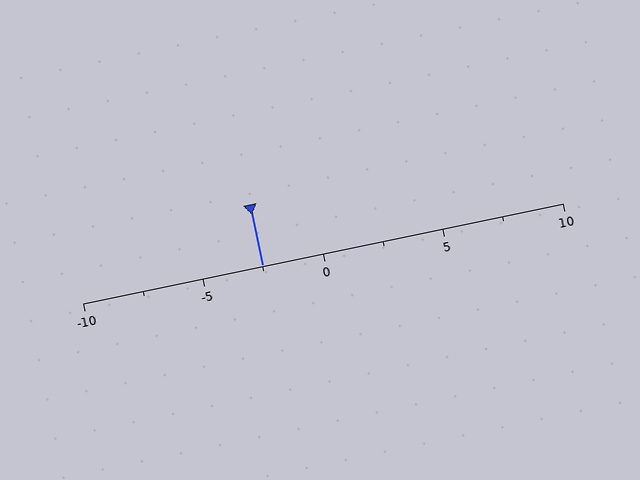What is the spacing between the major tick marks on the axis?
The major ticks are spaced 5 apart.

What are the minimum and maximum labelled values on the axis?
The axis runs from -10 to 10.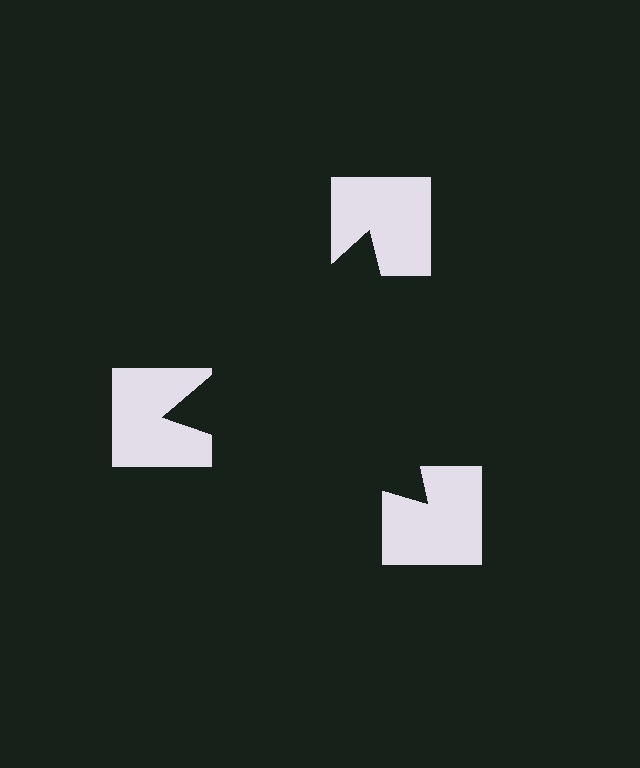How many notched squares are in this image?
There are 3 — one at each vertex of the illusory triangle.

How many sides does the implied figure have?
3 sides.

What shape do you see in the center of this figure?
An illusory triangle — its edges are inferred from the aligned wedge cuts in the notched squares, not physically drawn.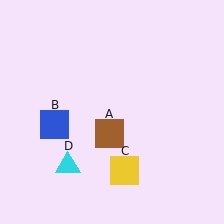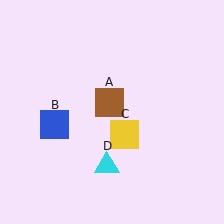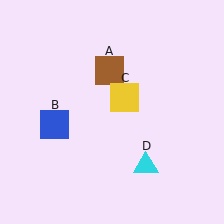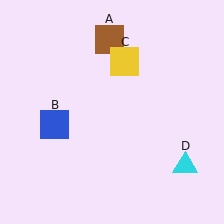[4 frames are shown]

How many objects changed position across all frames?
3 objects changed position: brown square (object A), yellow square (object C), cyan triangle (object D).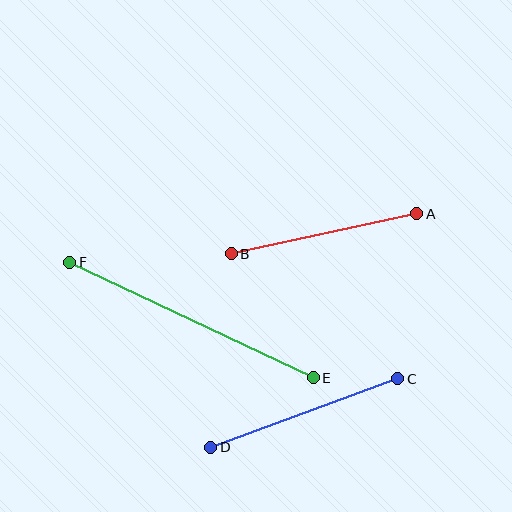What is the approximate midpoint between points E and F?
The midpoint is at approximately (192, 320) pixels.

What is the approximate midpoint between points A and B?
The midpoint is at approximately (324, 234) pixels.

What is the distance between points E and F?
The distance is approximately 269 pixels.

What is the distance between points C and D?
The distance is approximately 199 pixels.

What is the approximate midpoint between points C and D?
The midpoint is at approximately (304, 413) pixels.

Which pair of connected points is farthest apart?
Points E and F are farthest apart.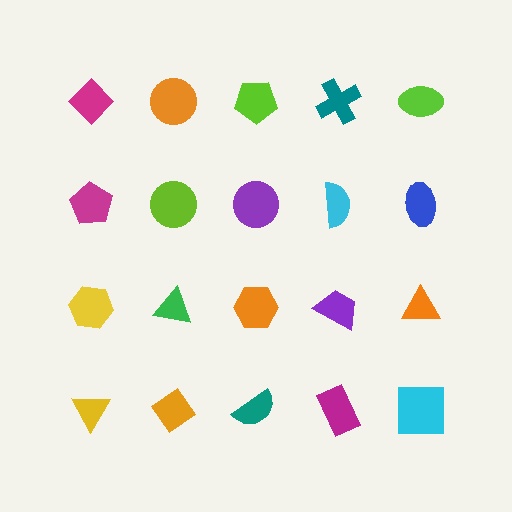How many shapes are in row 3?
5 shapes.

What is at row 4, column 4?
A magenta rectangle.